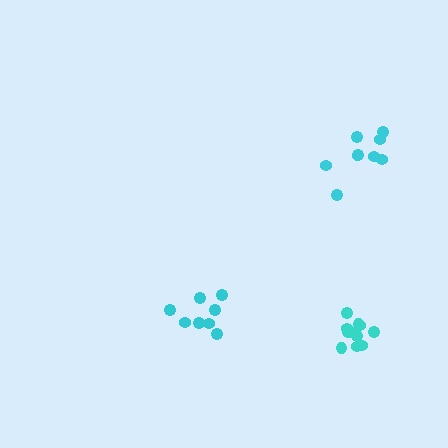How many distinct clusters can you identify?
There are 3 distinct clusters.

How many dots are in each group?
Group 1: 8 dots, Group 2: 11 dots, Group 3: 9 dots (28 total).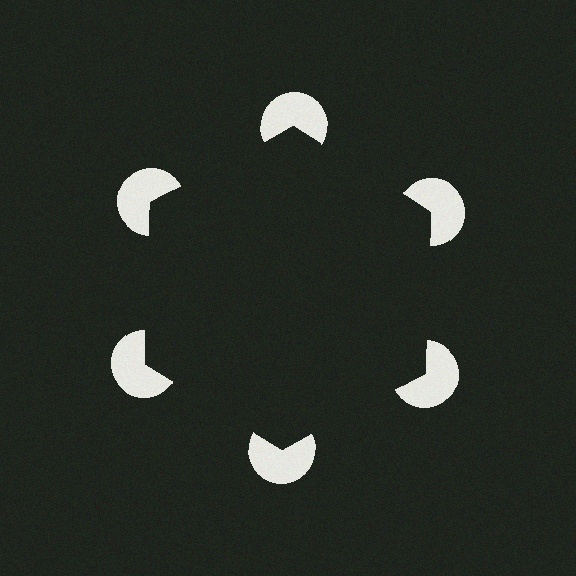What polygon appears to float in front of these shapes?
An illusory hexagon — its edges are inferred from the aligned wedge cuts in the pac-man discs, not physically drawn.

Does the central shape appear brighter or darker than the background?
It typically appears slightly darker than the background, even though no actual brightness change is drawn.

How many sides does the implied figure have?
6 sides.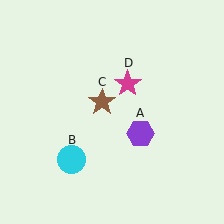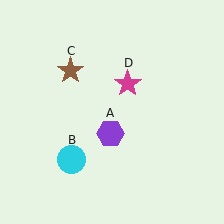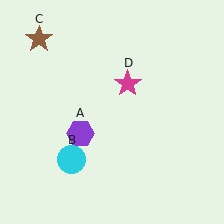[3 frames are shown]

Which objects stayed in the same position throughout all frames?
Cyan circle (object B) and magenta star (object D) remained stationary.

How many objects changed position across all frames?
2 objects changed position: purple hexagon (object A), brown star (object C).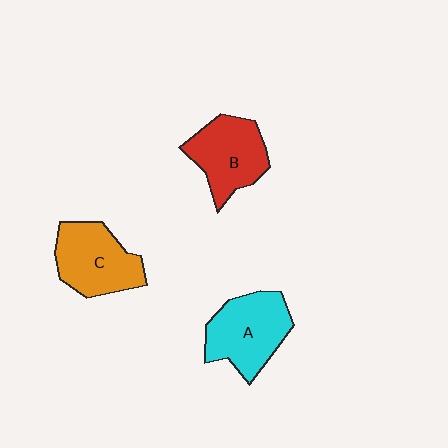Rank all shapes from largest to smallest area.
From largest to smallest: A (cyan), C (orange), B (red).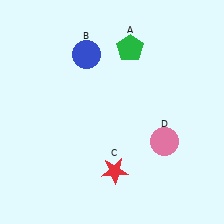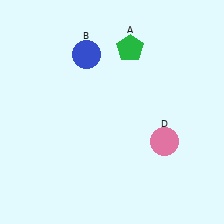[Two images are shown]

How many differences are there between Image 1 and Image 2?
There is 1 difference between the two images.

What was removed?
The red star (C) was removed in Image 2.